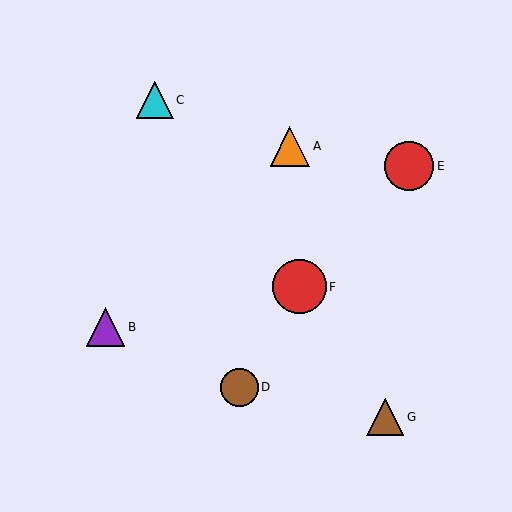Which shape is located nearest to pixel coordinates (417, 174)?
The red circle (labeled E) at (409, 166) is nearest to that location.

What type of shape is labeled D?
Shape D is a brown circle.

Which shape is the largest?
The red circle (labeled F) is the largest.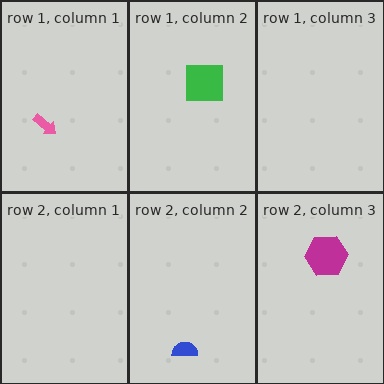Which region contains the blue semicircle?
The row 2, column 2 region.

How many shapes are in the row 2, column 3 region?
1.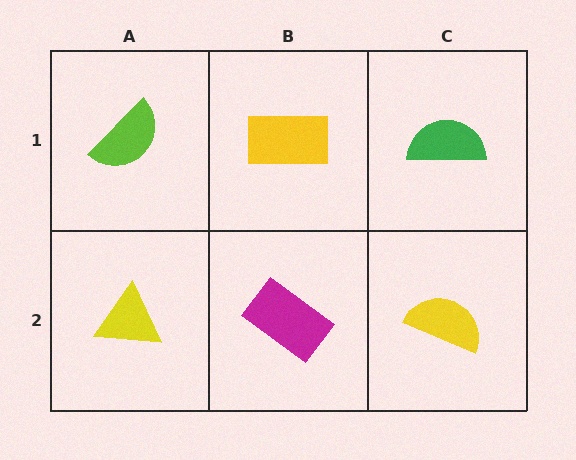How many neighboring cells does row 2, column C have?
2.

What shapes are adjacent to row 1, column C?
A yellow semicircle (row 2, column C), a yellow rectangle (row 1, column B).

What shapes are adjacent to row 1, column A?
A yellow triangle (row 2, column A), a yellow rectangle (row 1, column B).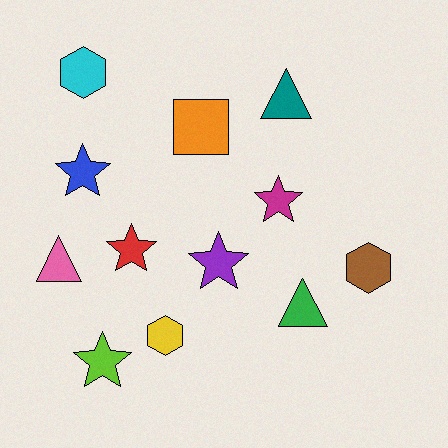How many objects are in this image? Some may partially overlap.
There are 12 objects.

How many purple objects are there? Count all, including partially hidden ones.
There is 1 purple object.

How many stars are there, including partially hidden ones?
There are 5 stars.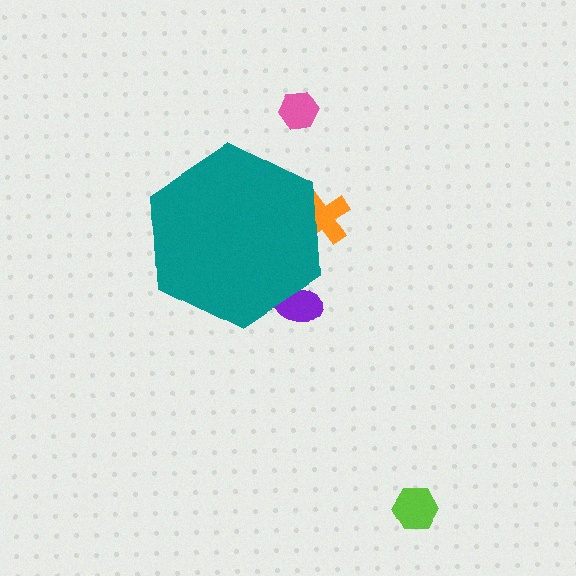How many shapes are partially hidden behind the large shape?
2 shapes are partially hidden.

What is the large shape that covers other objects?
A teal hexagon.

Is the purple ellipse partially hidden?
Yes, the purple ellipse is partially hidden behind the teal hexagon.